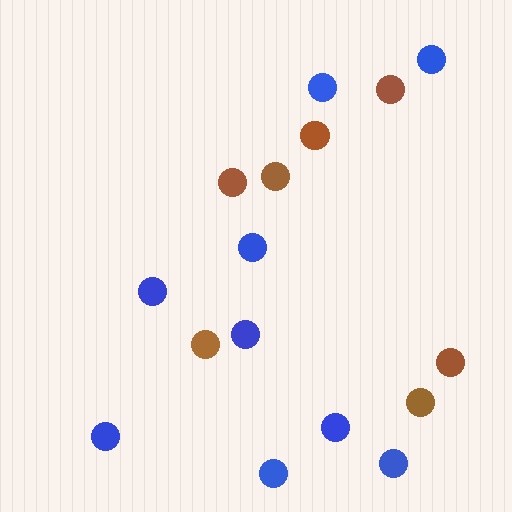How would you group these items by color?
There are 2 groups: one group of blue circles (9) and one group of brown circles (7).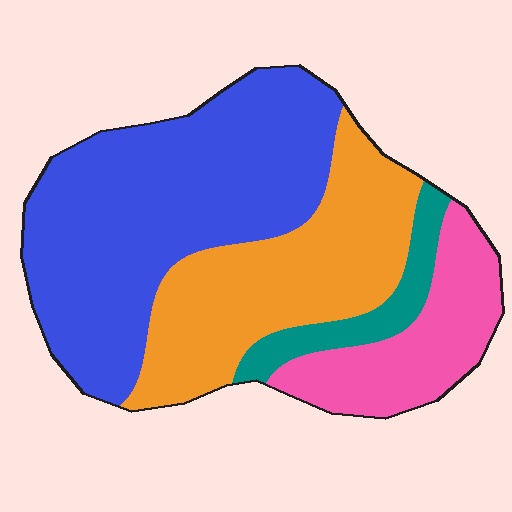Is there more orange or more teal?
Orange.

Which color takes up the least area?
Teal, at roughly 10%.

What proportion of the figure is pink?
Pink covers around 15% of the figure.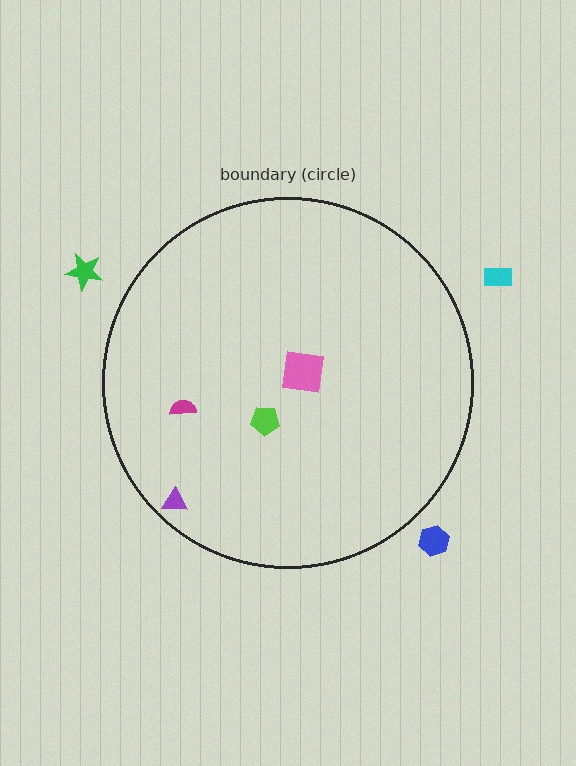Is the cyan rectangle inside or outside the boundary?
Outside.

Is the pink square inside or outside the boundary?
Inside.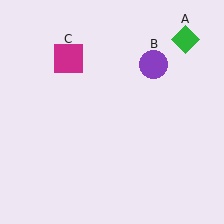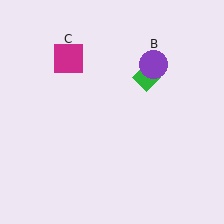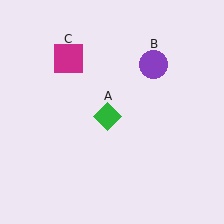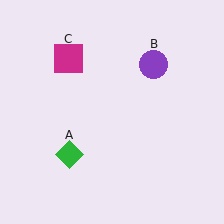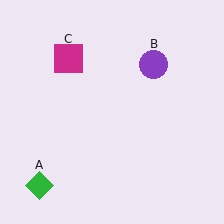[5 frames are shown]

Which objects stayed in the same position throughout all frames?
Purple circle (object B) and magenta square (object C) remained stationary.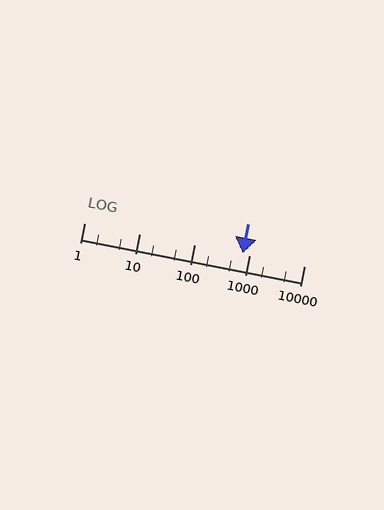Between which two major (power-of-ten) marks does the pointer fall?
The pointer is between 100 and 1000.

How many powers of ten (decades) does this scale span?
The scale spans 4 decades, from 1 to 10000.